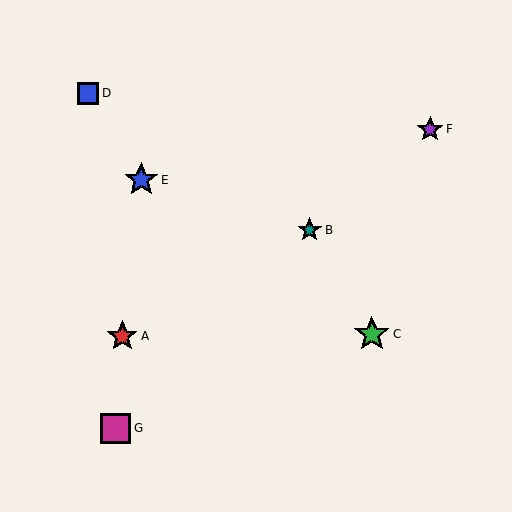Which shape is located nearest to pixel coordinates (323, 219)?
The teal star (labeled B) at (310, 230) is nearest to that location.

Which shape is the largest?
The green star (labeled C) is the largest.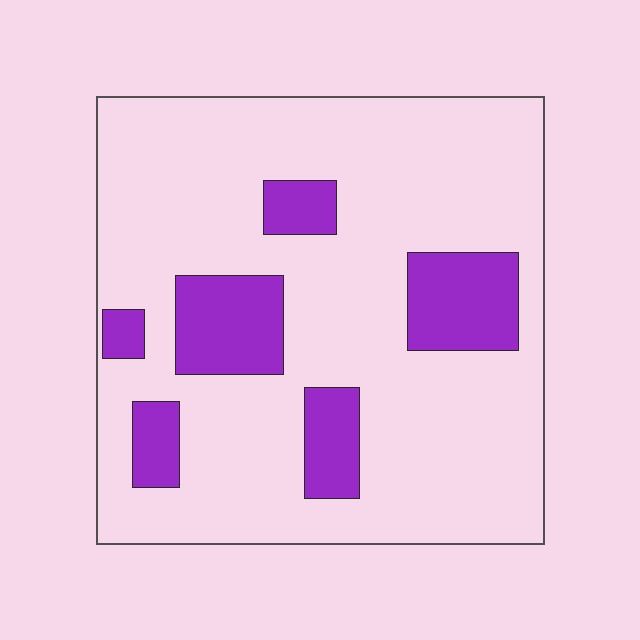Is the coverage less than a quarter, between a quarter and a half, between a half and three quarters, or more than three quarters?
Less than a quarter.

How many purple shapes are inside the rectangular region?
6.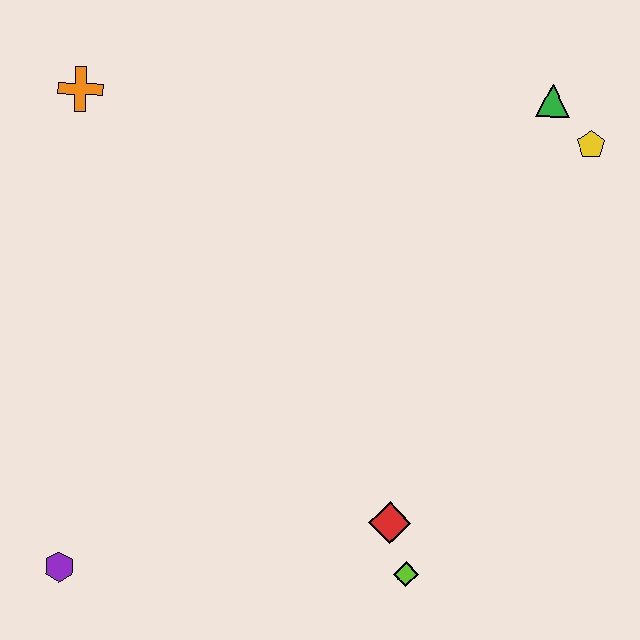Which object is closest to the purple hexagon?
The red diamond is closest to the purple hexagon.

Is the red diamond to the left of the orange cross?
No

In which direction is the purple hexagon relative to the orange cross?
The purple hexagon is below the orange cross.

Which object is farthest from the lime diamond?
The orange cross is farthest from the lime diamond.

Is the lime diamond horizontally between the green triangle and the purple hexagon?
Yes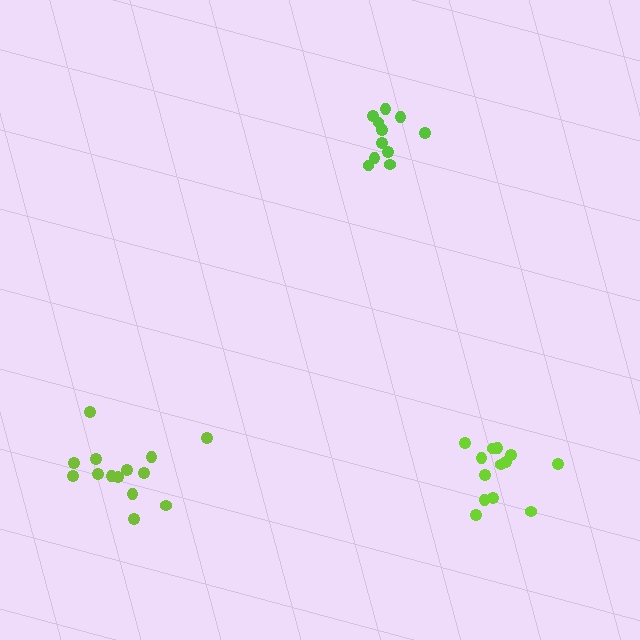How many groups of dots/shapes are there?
There are 3 groups.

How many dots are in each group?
Group 1: 14 dots, Group 2: 13 dots, Group 3: 12 dots (39 total).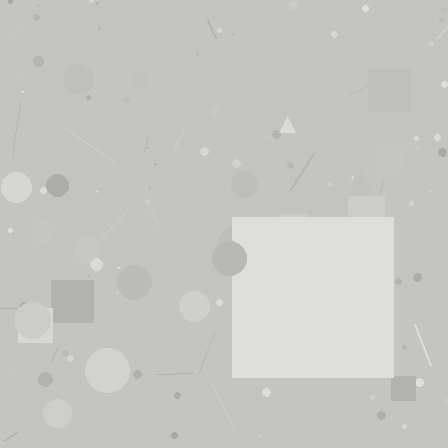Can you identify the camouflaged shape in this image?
The camouflaged shape is a square.